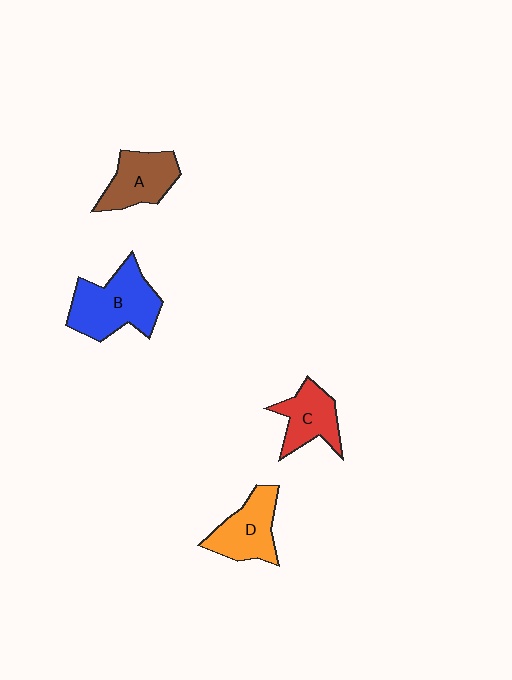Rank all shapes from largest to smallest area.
From largest to smallest: B (blue), D (orange), A (brown), C (red).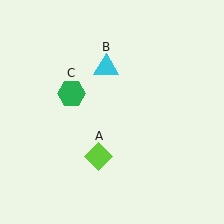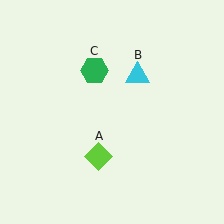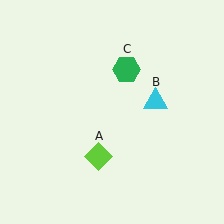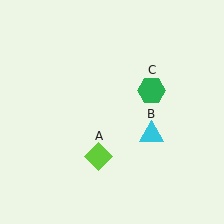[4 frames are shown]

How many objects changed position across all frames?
2 objects changed position: cyan triangle (object B), green hexagon (object C).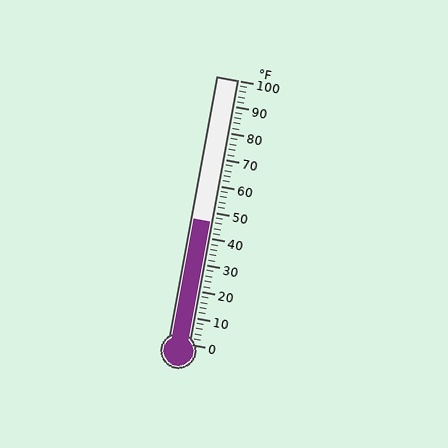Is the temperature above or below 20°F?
The temperature is above 20°F.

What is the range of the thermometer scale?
The thermometer scale ranges from 0°F to 100°F.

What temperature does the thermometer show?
The thermometer shows approximately 46°F.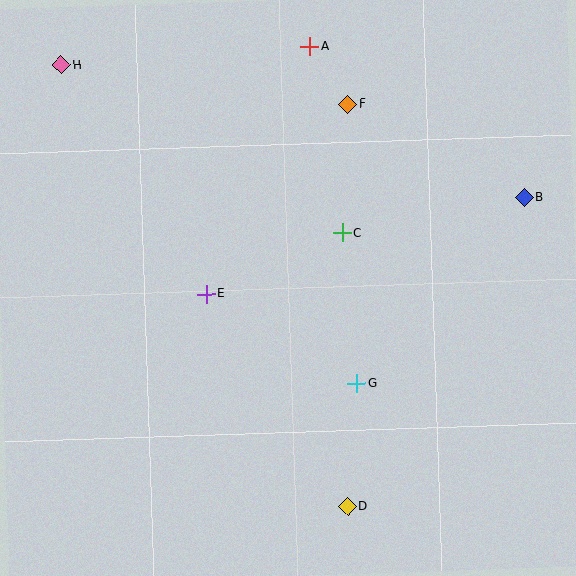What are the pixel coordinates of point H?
Point H is at (61, 65).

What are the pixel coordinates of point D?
Point D is at (347, 506).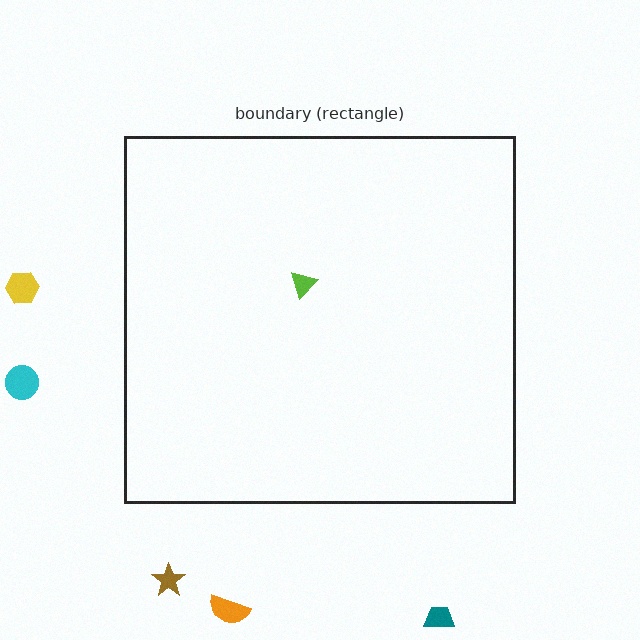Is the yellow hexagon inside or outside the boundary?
Outside.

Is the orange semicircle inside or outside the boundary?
Outside.